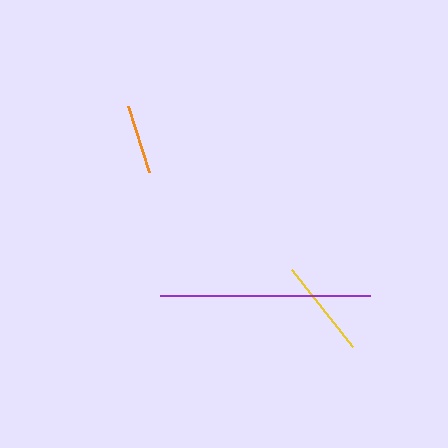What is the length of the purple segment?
The purple segment is approximately 209 pixels long.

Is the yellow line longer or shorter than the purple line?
The purple line is longer than the yellow line.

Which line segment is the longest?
The purple line is the longest at approximately 209 pixels.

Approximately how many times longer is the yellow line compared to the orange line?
The yellow line is approximately 1.4 times the length of the orange line.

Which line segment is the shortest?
The orange line is the shortest at approximately 69 pixels.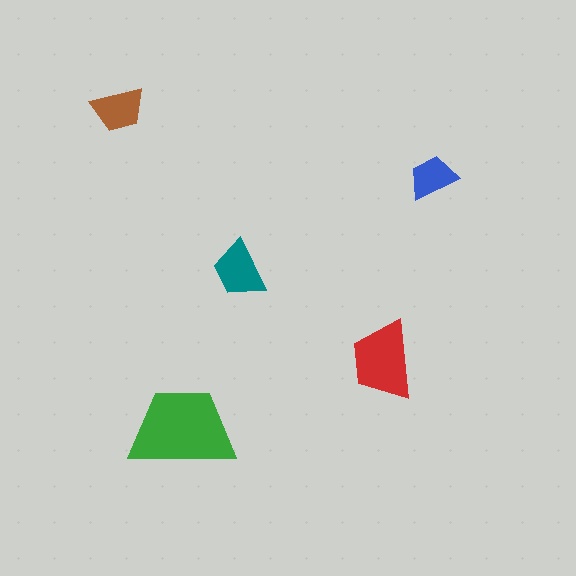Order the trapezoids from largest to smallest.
the green one, the red one, the teal one, the brown one, the blue one.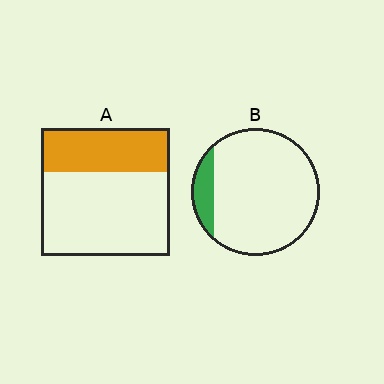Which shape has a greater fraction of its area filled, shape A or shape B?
Shape A.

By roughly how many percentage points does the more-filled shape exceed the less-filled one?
By roughly 20 percentage points (A over B).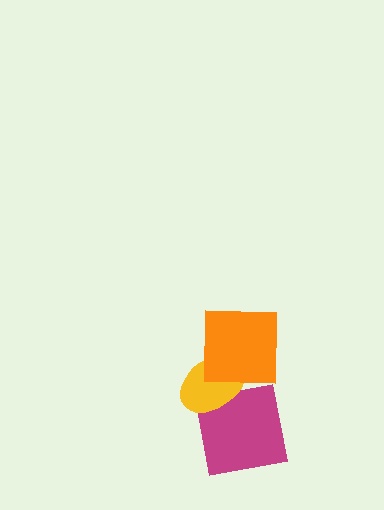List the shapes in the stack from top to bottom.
From top to bottom: the orange square, the yellow ellipse, the magenta square.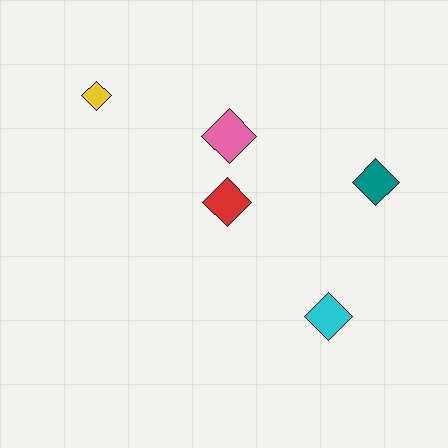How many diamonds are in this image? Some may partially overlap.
There are 5 diamonds.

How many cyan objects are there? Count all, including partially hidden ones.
There is 1 cyan object.